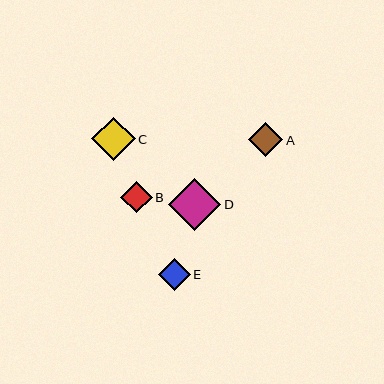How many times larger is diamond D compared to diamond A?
Diamond D is approximately 1.5 times the size of diamond A.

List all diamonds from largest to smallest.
From largest to smallest: D, C, A, E, B.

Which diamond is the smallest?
Diamond B is the smallest with a size of approximately 32 pixels.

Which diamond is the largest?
Diamond D is the largest with a size of approximately 52 pixels.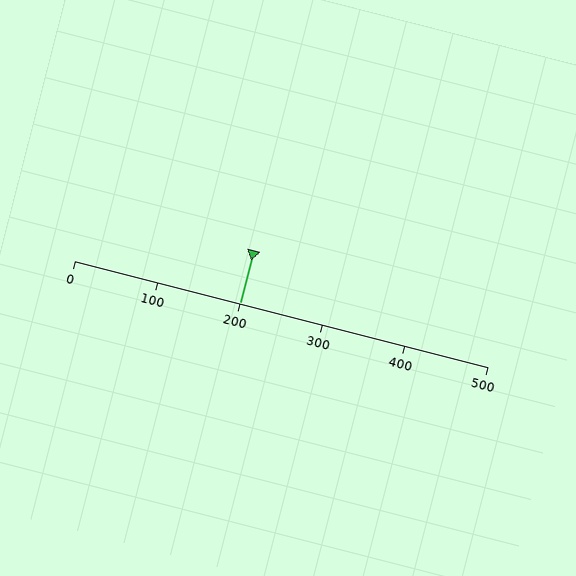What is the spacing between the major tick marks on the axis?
The major ticks are spaced 100 apart.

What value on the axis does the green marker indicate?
The marker indicates approximately 200.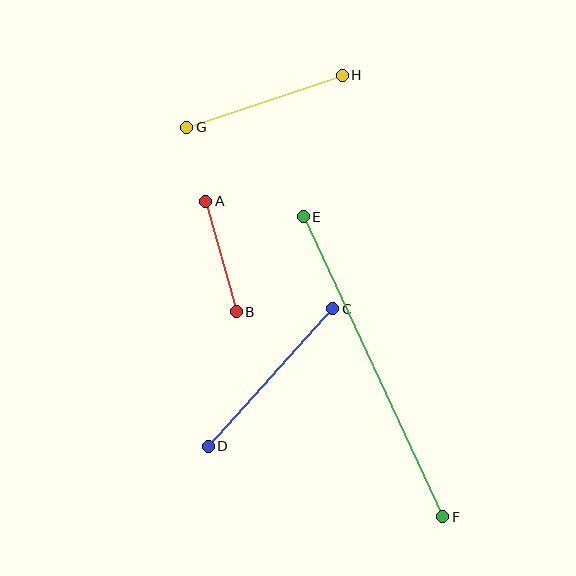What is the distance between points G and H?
The distance is approximately 164 pixels.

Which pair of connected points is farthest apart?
Points E and F are farthest apart.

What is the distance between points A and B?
The distance is approximately 115 pixels.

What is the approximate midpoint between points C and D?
The midpoint is at approximately (271, 377) pixels.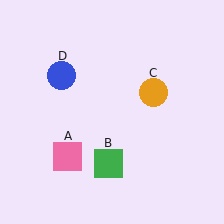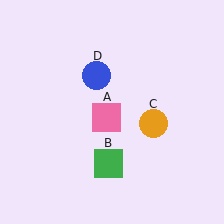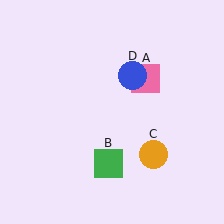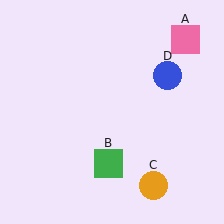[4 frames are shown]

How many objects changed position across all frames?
3 objects changed position: pink square (object A), orange circle (object C), blue circle (object D).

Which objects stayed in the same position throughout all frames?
Green square (object B) remained stationary.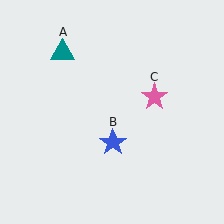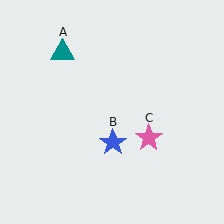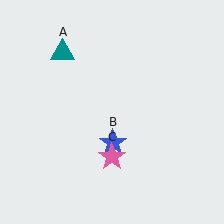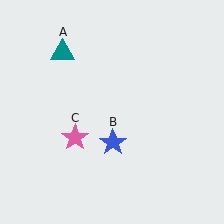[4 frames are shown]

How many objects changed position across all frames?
1 object changed position: pink star (object C).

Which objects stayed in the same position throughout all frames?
Teal triangle (object A) and blue star (object B) remained stationary.